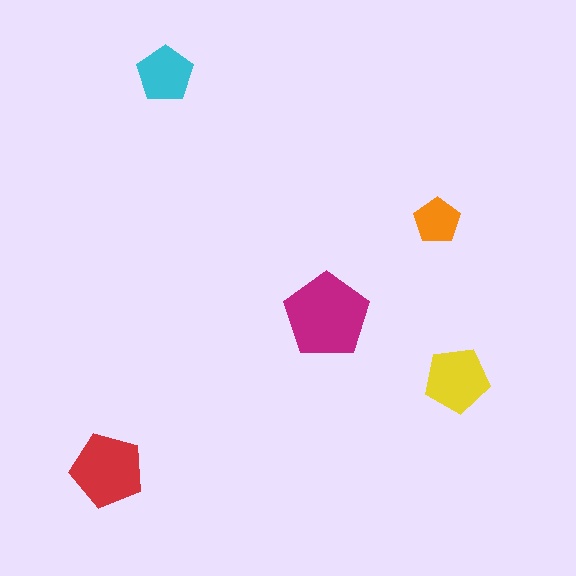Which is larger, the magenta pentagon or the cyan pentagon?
The magenta one.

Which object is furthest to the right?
The yellow pentagon is rightmost.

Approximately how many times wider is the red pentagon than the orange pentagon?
About 1.5 times wider.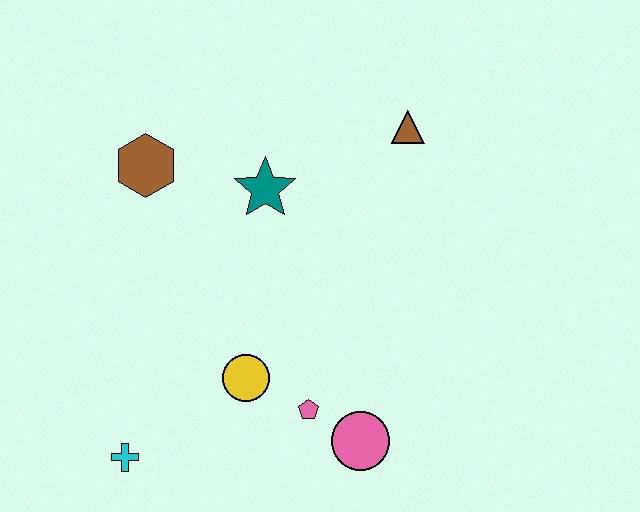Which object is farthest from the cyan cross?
The brown triangle is farthest from the cyan cross.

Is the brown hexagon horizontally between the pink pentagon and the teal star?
No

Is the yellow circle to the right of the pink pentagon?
No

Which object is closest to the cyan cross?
The yellow circle is closest to the cyan cross.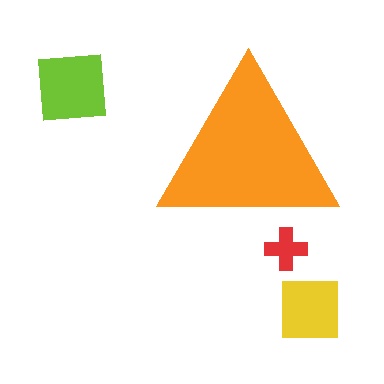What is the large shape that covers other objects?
An orange triangle.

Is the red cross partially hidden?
Yes, the red cross is partially hidden behind the orange triangle.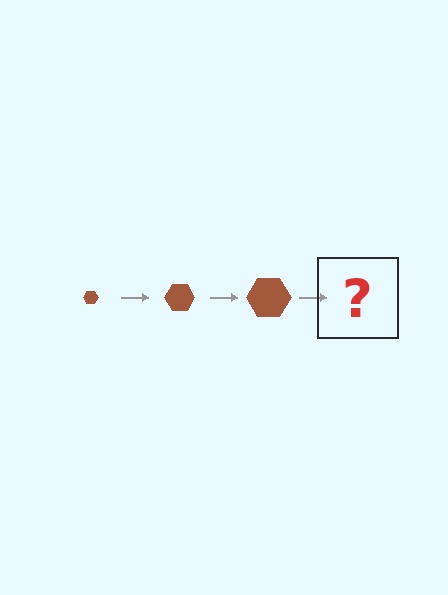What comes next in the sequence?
The next element should be a brown hexagon, larger than the previous one.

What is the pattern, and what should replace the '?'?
The pattern is that the hexagon gets progressively larger each step. The '?' should be a brown hexagon, larger than the previous one.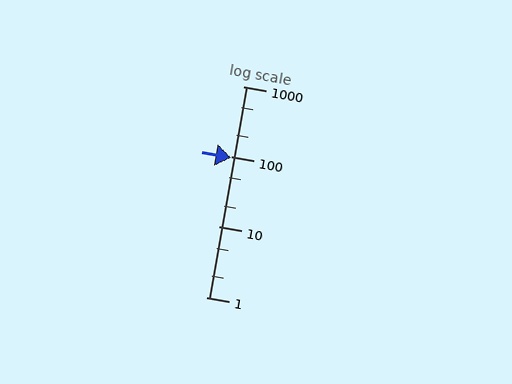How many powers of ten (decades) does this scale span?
The scale spans 3 decades, from 1 to 1000.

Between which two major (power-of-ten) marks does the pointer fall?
The pointer is between 10 and 100.